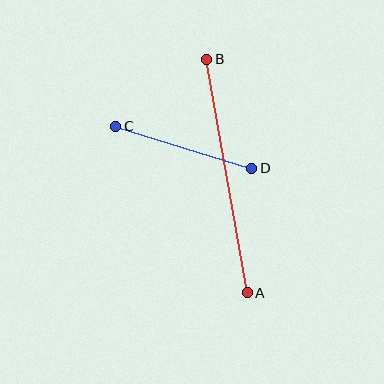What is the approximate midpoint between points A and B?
The midpoint is at approximately (227, 176) pixels.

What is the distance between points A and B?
The distance is approximately 237 pixels.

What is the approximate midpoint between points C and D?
The midpoint is at approximately (184, 147) pixels.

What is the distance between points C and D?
The distance is approximately 142 pixels.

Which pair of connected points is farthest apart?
Points A and B are farthest apart.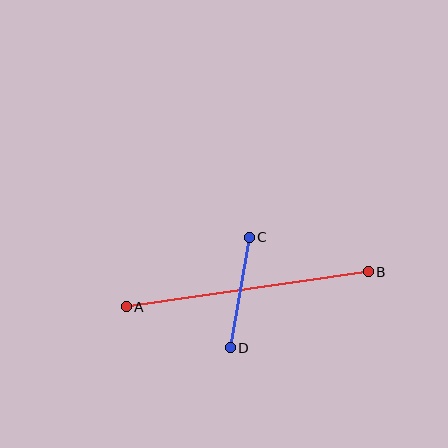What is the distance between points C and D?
The distance is approximately 112 pixels.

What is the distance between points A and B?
The distance is approximately 244 pixels.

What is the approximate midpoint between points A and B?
The midpoint is at approximately (247, 289) pixels.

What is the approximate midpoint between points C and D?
The midpoint is at approximately (240, 292) pixels.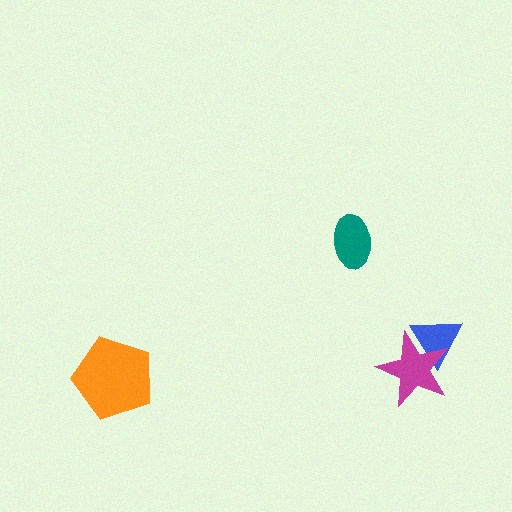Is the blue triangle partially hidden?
Yes, it is partially covered by another shape.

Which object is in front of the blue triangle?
The magenta star is in front of the blue triangle.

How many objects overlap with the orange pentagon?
0 objects overlap with the orange pentagon.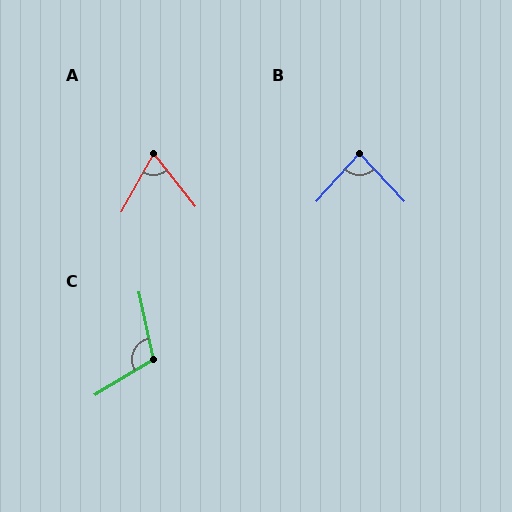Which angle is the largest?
C, at approximately 109 degrees.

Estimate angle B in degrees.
Approximately 86 degrees.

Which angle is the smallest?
A, at approximately 67 degrees.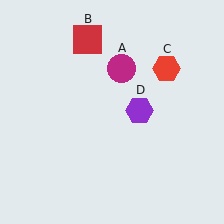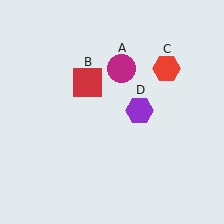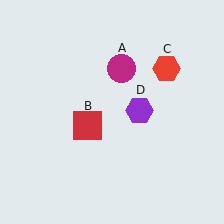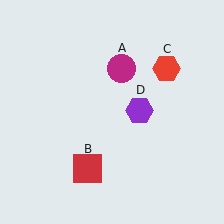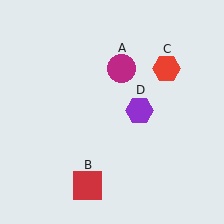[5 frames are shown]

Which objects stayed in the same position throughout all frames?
Magenta circle (object A) and red hexagon (object C) and purple hexagon (object D) remained stationary.